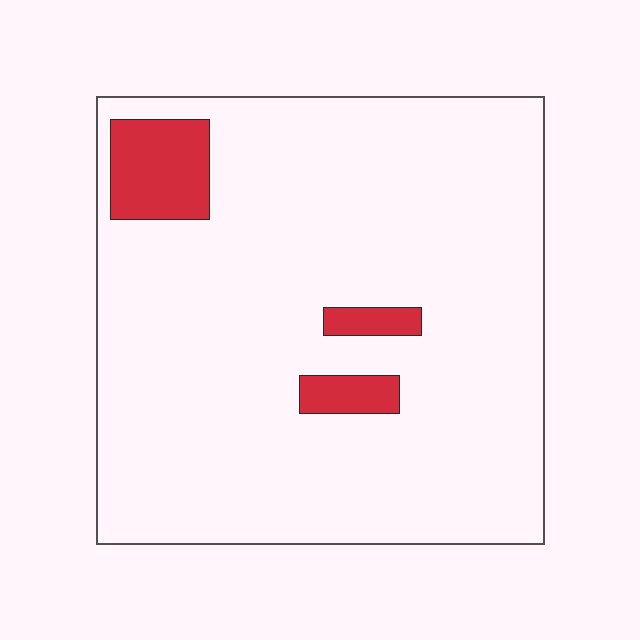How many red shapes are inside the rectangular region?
3.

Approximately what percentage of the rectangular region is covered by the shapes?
Approximately 10%.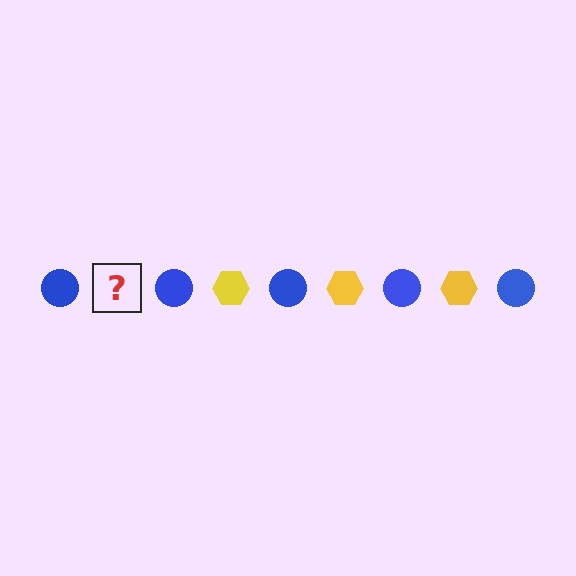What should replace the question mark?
The question mark should be replaced with a yellow hexagon.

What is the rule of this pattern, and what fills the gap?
The rule is that the pattern alternates between blue circle and yellow hexagon. The gap should be filled with a yellow hexagon.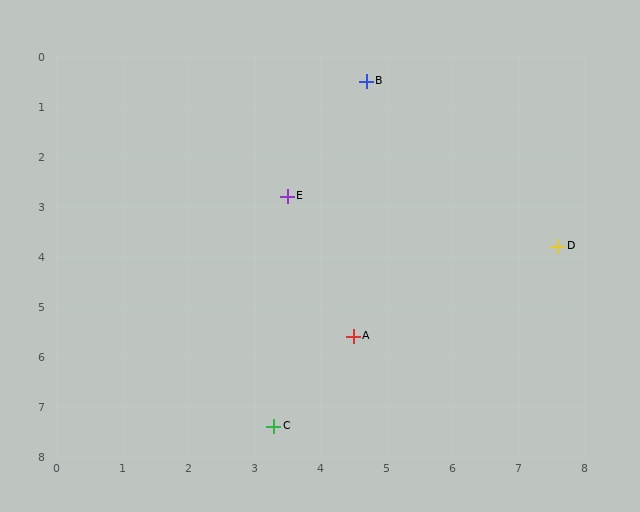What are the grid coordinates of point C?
Point C is at approximately (3.3, 7.4).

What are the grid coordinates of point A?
Point A is at approximately (4.5, 5.6).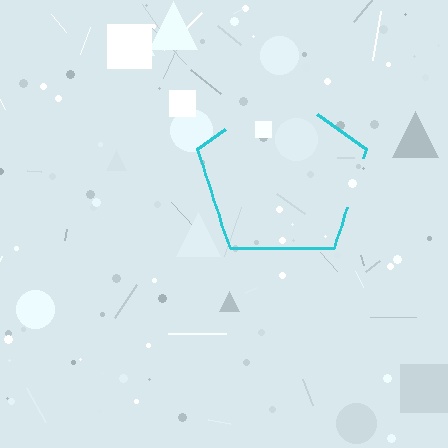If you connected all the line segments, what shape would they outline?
They would outline a pentagon.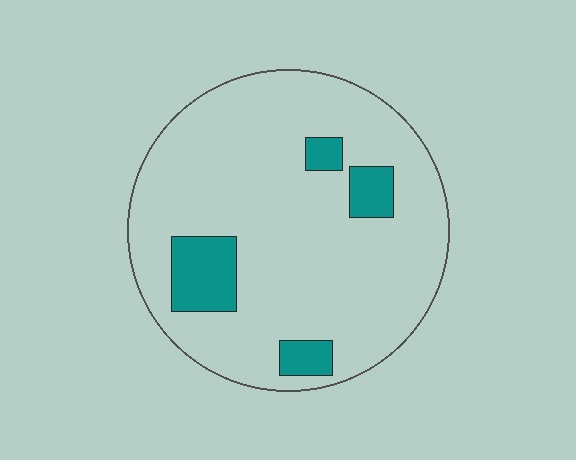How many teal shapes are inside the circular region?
4.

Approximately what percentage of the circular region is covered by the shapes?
Approximately 15%.